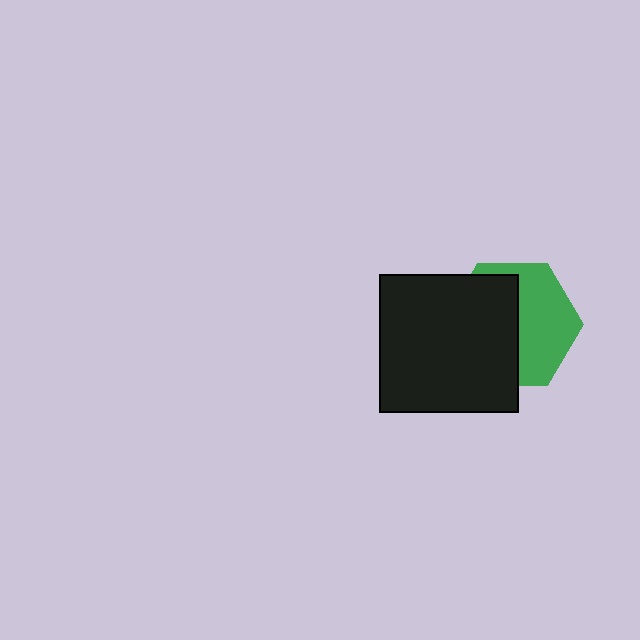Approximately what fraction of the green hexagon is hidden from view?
Roughly 53% of the green hexagon is hidden behind the black square.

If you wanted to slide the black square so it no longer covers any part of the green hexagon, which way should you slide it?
Slide it left — that is the most direct way to separate the two shapes.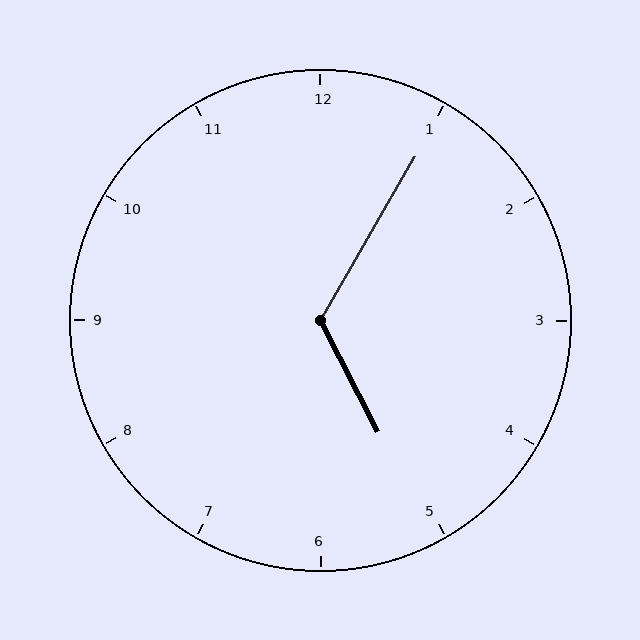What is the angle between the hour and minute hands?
Approximately 122 degrees.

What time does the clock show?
5:05.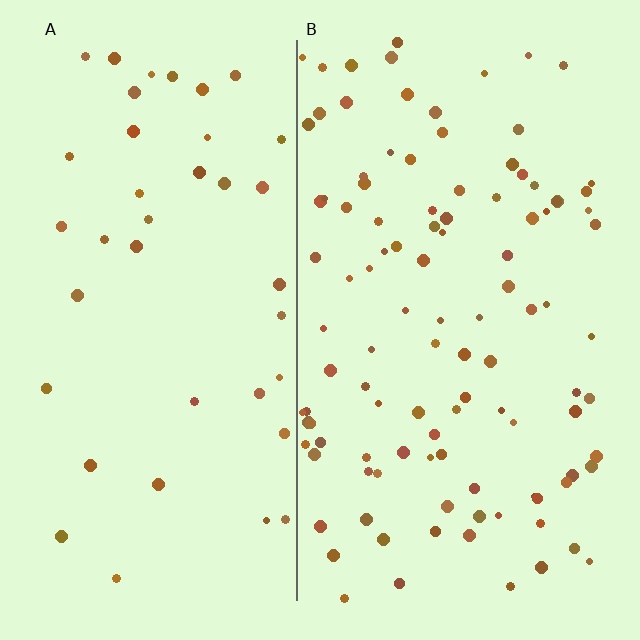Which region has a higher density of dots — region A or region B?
B (the right).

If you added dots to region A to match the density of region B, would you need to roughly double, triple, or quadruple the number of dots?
Approximately triple.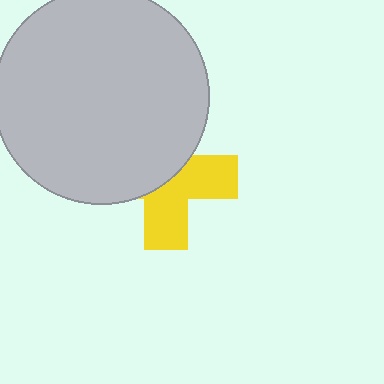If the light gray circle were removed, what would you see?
You would see the complete yellow cross.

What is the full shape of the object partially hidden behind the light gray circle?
The partially hidden object is a yellow cross.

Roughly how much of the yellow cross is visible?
About half of it is visible (roughly 48%).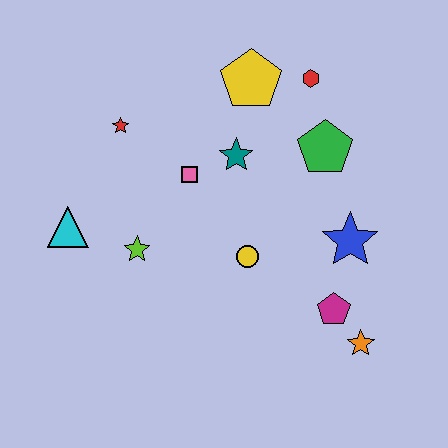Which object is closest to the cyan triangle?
The lime star is closest to the cyan triangle.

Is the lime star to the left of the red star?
No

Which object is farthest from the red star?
The orange star is farthest from the red star.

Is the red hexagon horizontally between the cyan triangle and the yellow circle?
No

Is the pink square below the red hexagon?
Yes